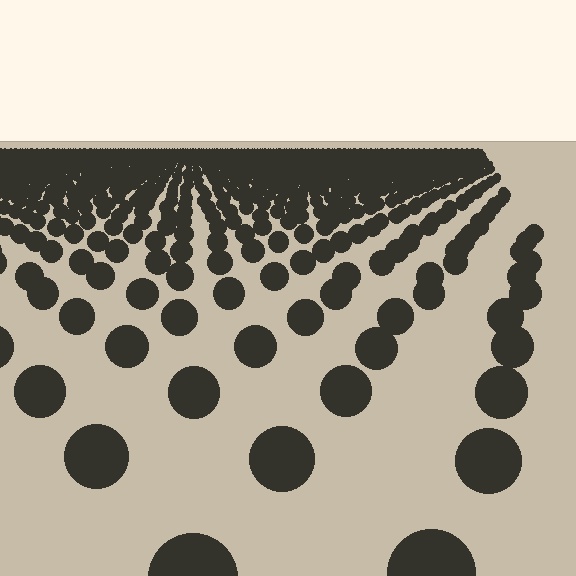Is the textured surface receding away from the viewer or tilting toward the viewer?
The surface is receding away from the viewer. Texture elements get smaller and denser toward the top.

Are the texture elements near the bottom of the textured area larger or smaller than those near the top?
Larger. Near the bottom, elements are closer to the viewer and appear at a bigger on-screen size.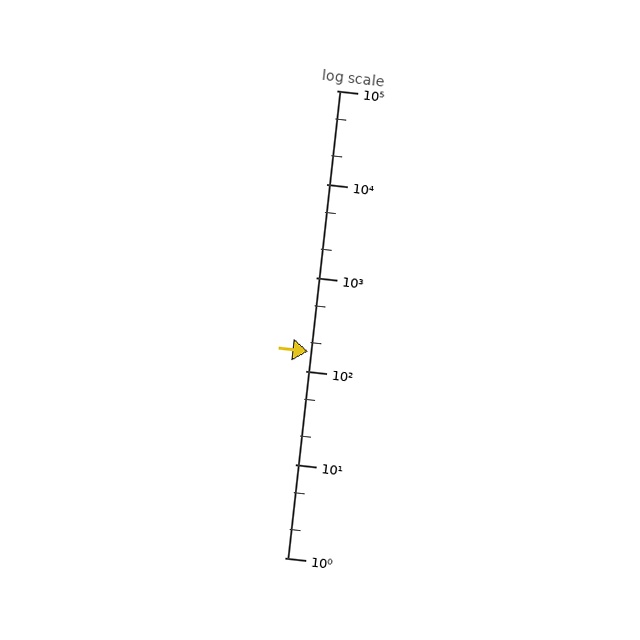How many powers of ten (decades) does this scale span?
The scale spans 5 decades, from 1 to 100000.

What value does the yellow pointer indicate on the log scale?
The pointer indicates approximately 160.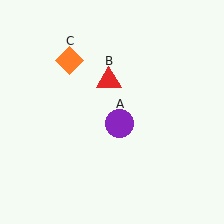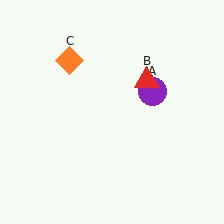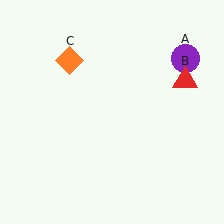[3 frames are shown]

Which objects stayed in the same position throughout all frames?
Orange diamond (object C) remained stationary.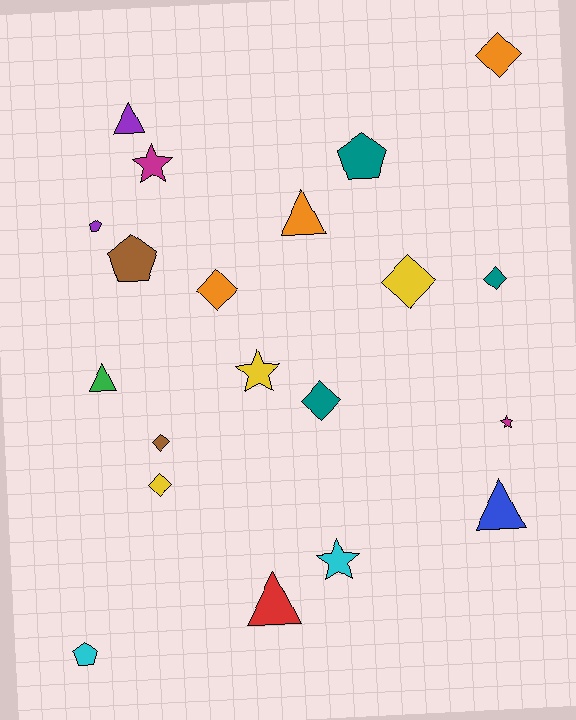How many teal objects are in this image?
There are 3 teal objects.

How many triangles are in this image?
There are 5 triangles.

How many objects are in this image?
There are 20 objects.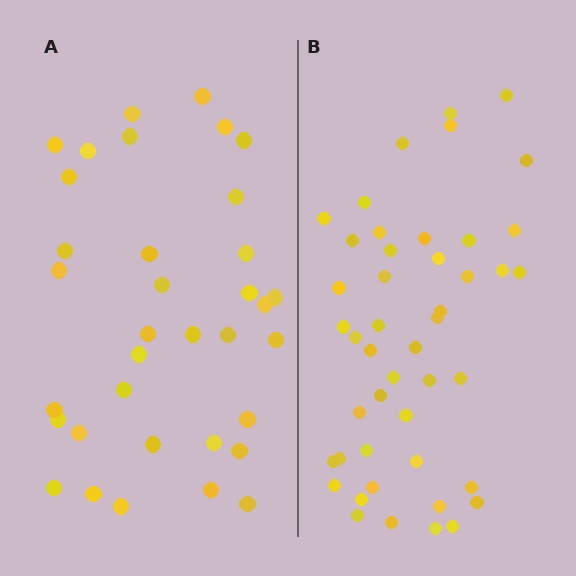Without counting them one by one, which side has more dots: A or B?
Region B (the right region) has more dots.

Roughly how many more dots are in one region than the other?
Region B has roughly 12 or so more dots than region A.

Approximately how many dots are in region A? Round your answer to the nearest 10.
About 40 dots. (The exact count is 35, which rounds to 40.)